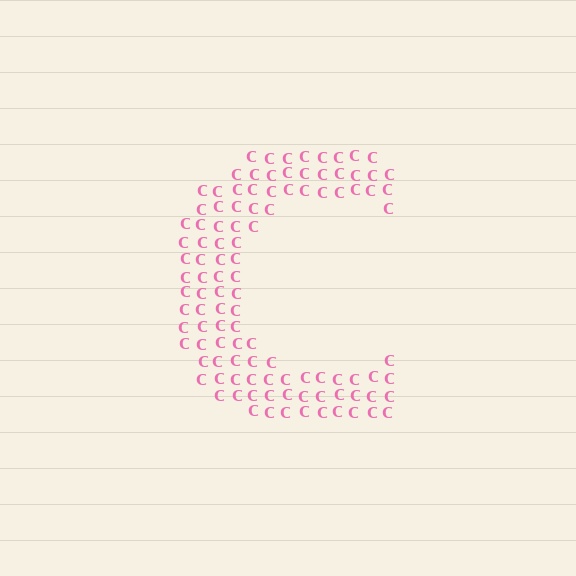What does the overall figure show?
The overall figure shows the letter C.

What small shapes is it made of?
It is made of small letter C's.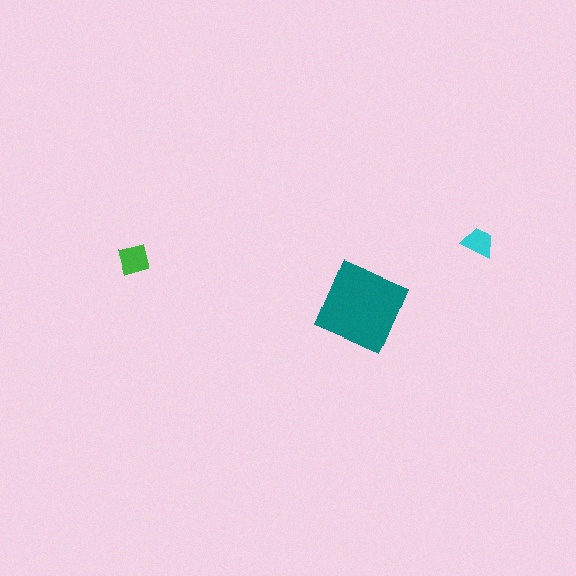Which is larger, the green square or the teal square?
The teal square.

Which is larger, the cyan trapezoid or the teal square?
The teal square.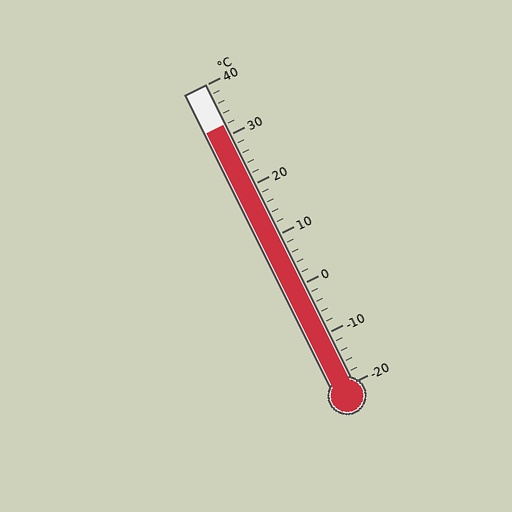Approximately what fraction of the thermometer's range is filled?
The thermometer is filled to approximately 85% of its range.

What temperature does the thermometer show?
The thermometer shows approximately 32°C.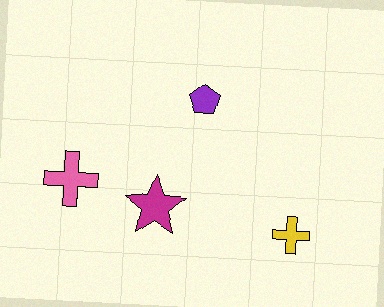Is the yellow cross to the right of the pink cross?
Yes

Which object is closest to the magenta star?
The pink cross is closest to the magenta star.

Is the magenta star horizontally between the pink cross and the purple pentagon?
Yes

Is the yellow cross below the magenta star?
Yes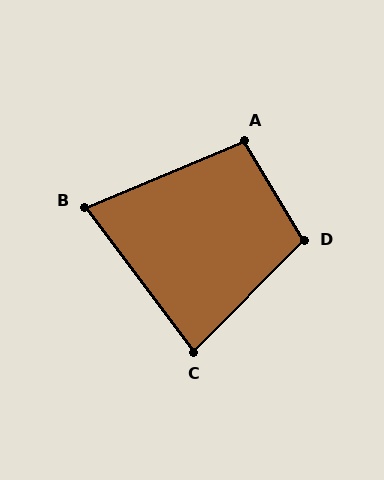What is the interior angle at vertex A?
Approximately 98 degrees (obtuse).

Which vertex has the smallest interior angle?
B, at approximately 76 degrees.